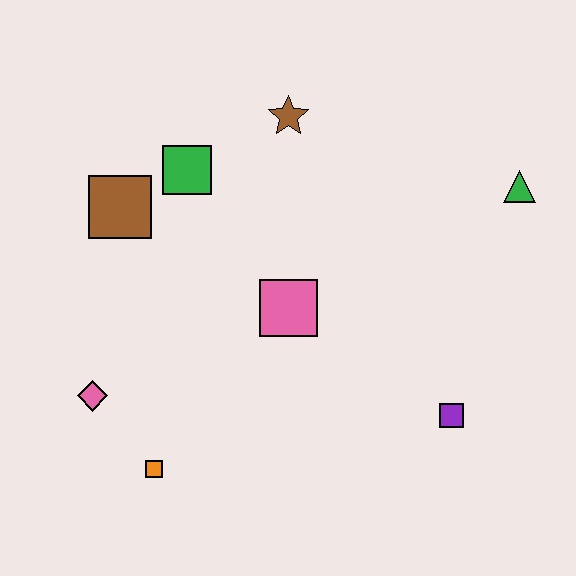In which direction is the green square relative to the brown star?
The green square is to the left of the brown star.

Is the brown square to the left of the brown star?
Yes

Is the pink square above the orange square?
Yes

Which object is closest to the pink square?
The green square is closest to the pink square.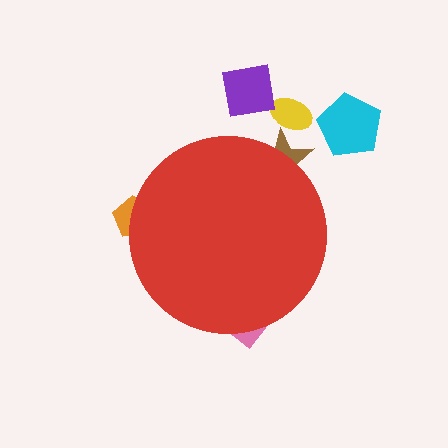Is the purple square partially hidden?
No, the purple square is fully visible.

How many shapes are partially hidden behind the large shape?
3 shapes are partially hidden.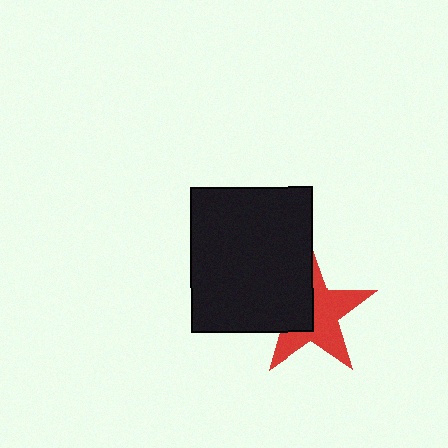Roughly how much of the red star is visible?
About half of it is visible (roughly 57%).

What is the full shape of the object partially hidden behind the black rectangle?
The partially hidden object is a red star.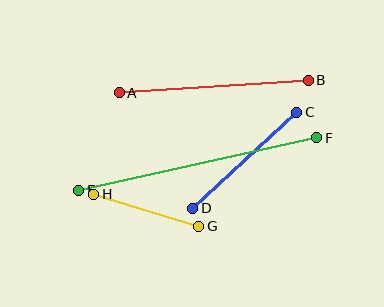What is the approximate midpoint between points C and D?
The midpoint is at approximately (245, 160) pixels.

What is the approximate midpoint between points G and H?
The midpoint is at approximately (146, 210) pixels.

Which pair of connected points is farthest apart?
Points E and F are farthest apart.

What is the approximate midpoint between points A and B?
The midpoint is at approximately (214, 86) pixels.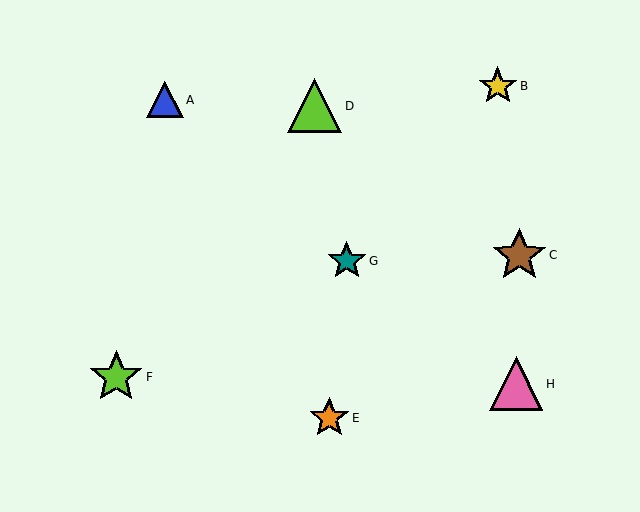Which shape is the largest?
The brown star (labeled C) is the largest.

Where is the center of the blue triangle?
The center of the blue triangle is at (165, 100).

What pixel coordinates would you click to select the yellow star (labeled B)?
Click at (498, 86) to select the yellow star B.